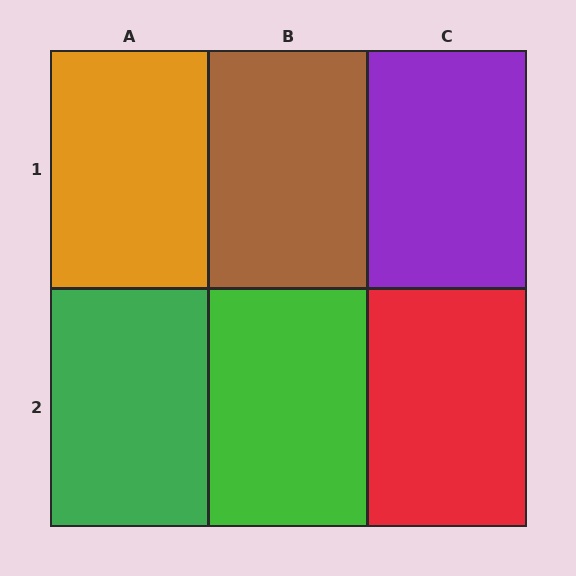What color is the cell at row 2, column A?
Green.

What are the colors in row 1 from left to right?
Orange, brown, purple.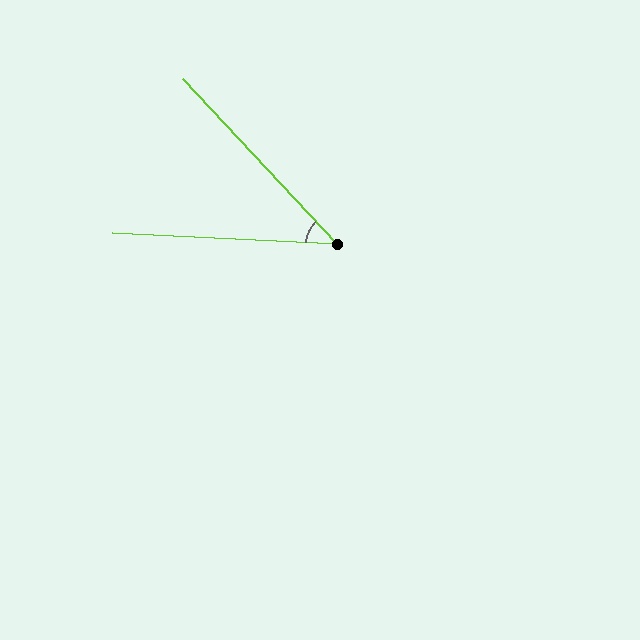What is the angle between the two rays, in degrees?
Approximately 44 degrees.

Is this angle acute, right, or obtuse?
It is acute.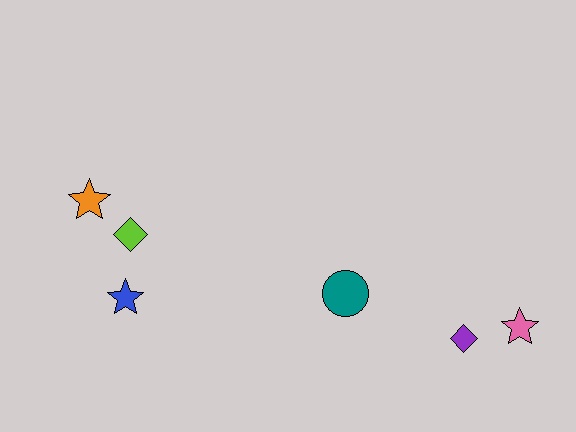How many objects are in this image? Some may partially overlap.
There are 6 objects.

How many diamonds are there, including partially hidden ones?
There are 2 diamonds.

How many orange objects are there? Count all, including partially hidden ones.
There is 1 orange object.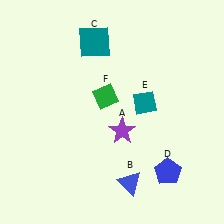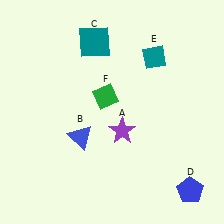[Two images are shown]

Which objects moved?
The objects that moved are: the blue triangle (B), the blue pentagon (D), the teal diamond (E).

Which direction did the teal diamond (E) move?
The teal diamond (E) moved up.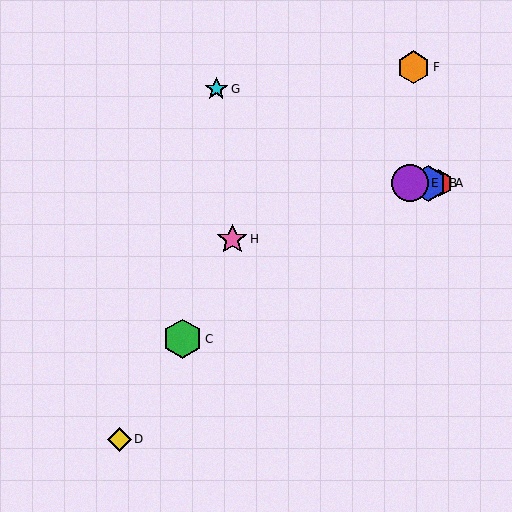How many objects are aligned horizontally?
3 objects (A, B, E) are aligned horizontally.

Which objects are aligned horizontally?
Objects A, B, E are aligned horizontally.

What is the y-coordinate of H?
Object H is at y≈239.